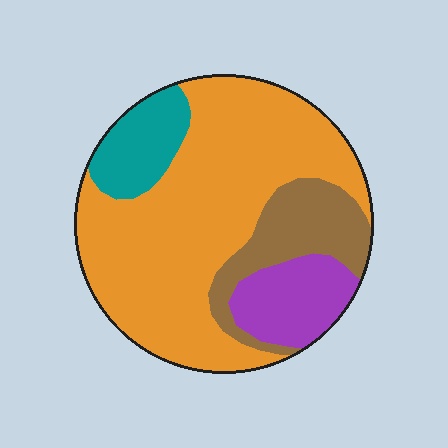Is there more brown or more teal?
Brown.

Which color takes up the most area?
Orange, at roughly 60%.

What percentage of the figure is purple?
Purple covers about 10% of the figure.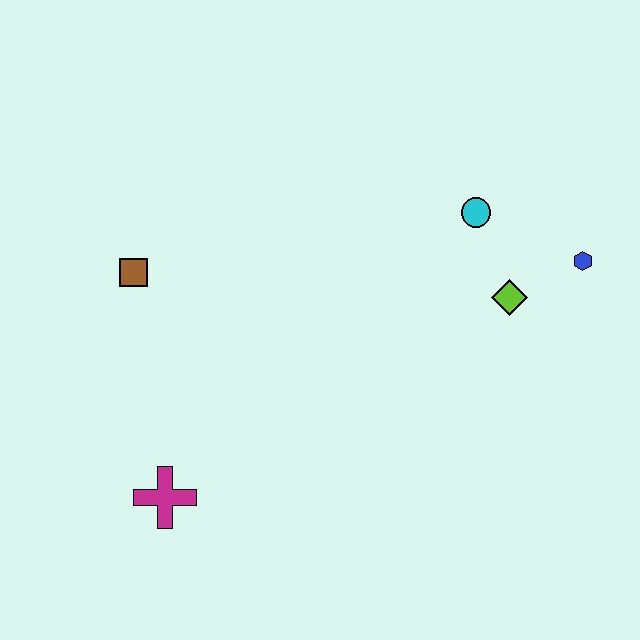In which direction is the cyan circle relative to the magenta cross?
The cyan circle is to the right of the magenta cross.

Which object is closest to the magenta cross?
The brown square is closest to the magenta cross.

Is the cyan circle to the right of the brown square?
Yes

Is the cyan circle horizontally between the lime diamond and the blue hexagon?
No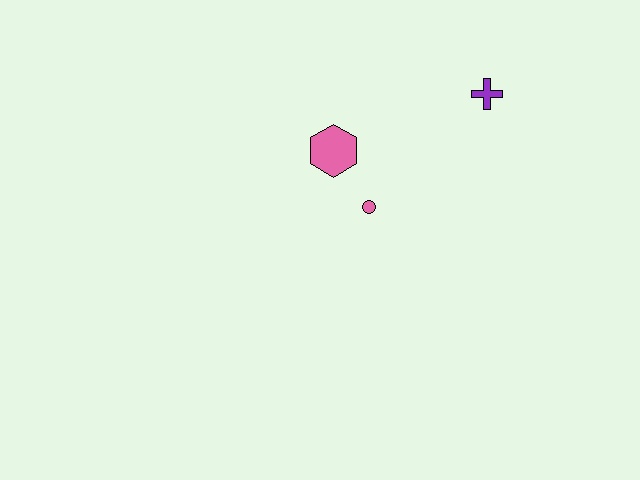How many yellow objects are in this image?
There are no yellow objects.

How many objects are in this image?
There are 3 objects.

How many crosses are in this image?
There is 1 cross.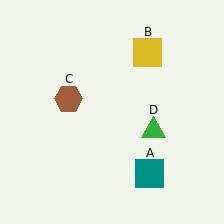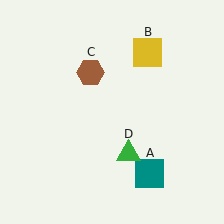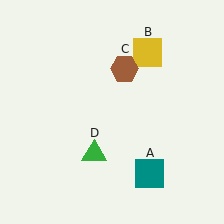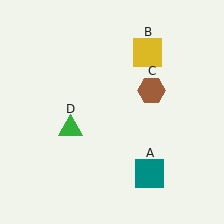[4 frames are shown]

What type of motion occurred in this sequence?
The brown hexagon (object C), green triangle (object D) rotated clockwise around the center of the scene.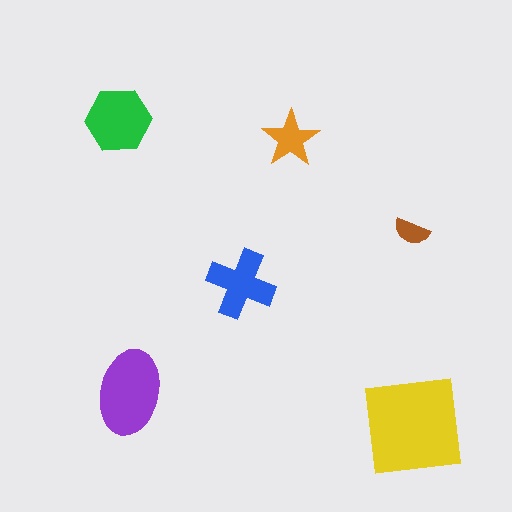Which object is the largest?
The yellow square.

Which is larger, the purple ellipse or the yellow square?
The yellow square.